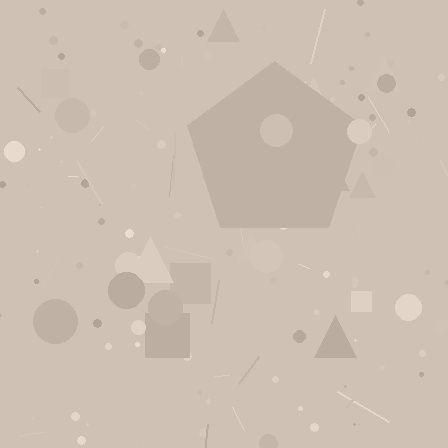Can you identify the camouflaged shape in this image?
The camouflaged shape is a pentagon.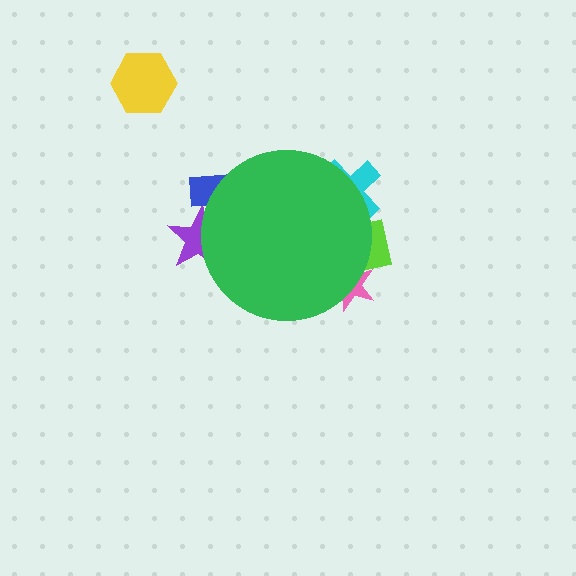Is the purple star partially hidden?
Yes, the purple star is partially hidden behind the green circle.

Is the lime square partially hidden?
Yes, the lime square is partially hidden behind the green circle.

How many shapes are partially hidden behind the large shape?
5 shapes are partially hidden.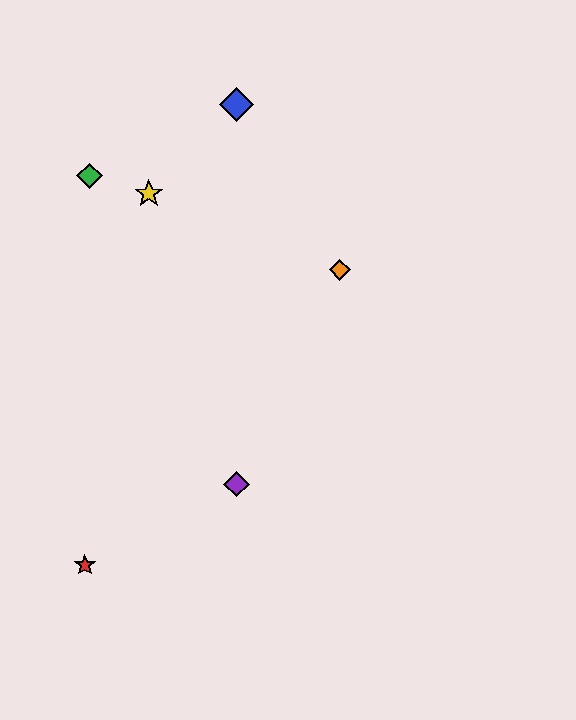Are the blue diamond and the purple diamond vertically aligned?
Yes, both are at x≈237.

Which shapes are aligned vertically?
The blue diamond, the purple diamond are aligned vertically.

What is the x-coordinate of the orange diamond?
The orange diamond is at x≈340.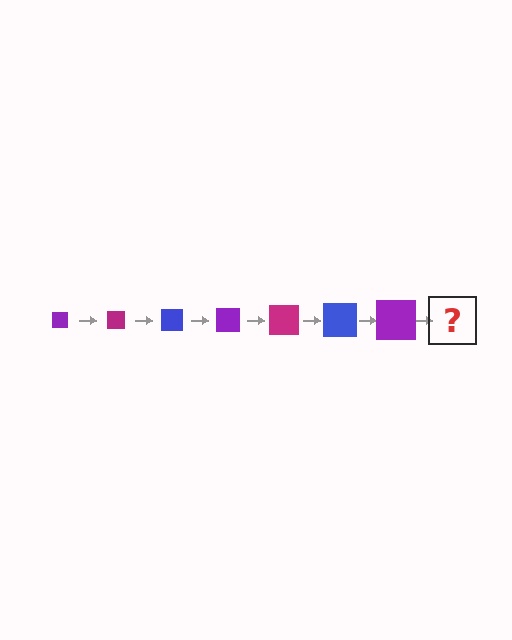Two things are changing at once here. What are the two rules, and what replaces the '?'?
The two rules are that the square grows larger each step and the color cycles through purple, magenta, and blue. The '?' should be a magenta square, larger than the previous one.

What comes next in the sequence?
The next element should be a magenta square, larger than the previous one.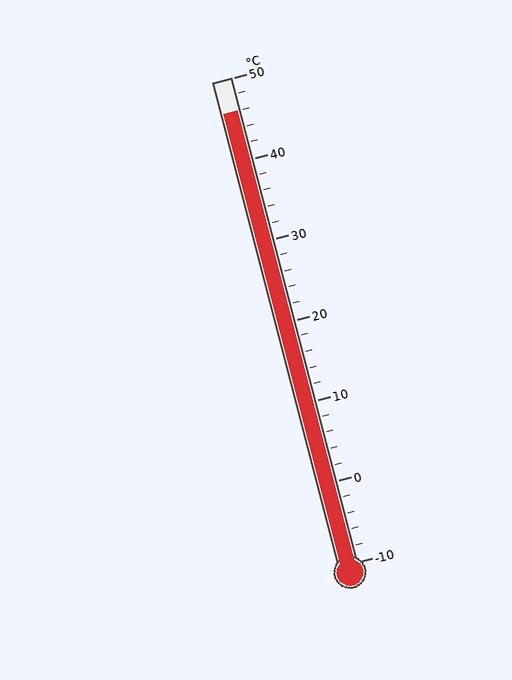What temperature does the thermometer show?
The thermometer shows approximately 46°C.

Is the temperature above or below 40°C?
The temperature is above 40°C.